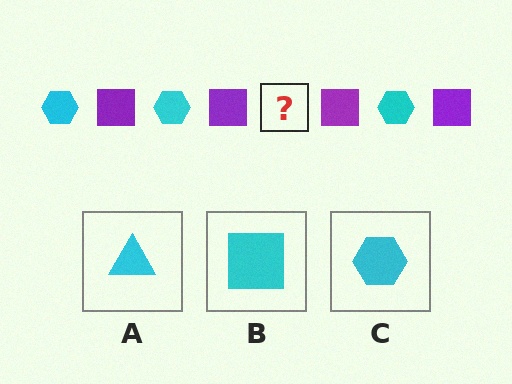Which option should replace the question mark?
Option C.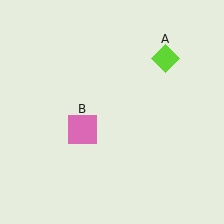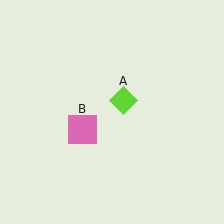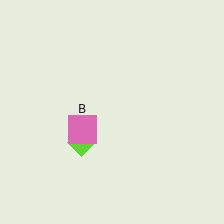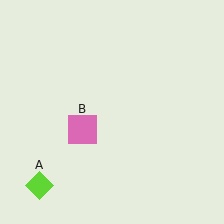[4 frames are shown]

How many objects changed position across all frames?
1 object changed position: lime diamond (object A).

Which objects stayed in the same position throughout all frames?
Pink square (object B) remained stationary.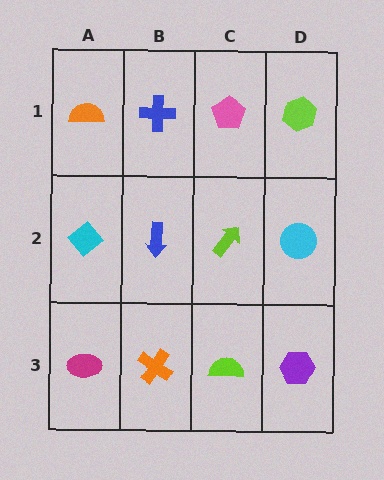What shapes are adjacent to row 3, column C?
A lime arrow (row 2, column C), an orange cross (row 3, column B), a purple hexagon (row 3, column D).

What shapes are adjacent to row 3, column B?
A blue arrow (row 2, column B), a magenta ellipse (row 3, column A), a lime semicircle (row 3, column C).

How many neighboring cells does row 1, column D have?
2.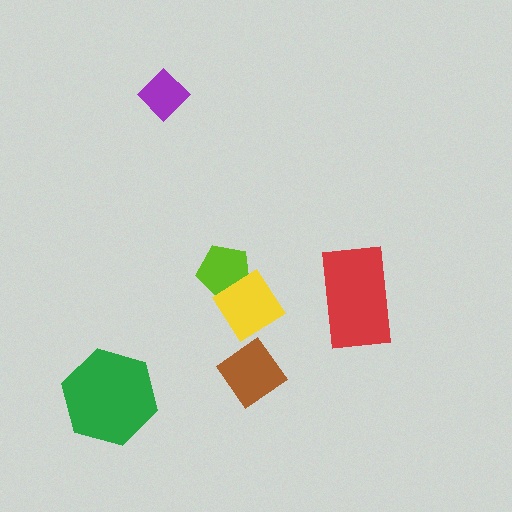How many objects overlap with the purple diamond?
0 objects overlap with the purple diamond.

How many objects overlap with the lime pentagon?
1 object overlaps with the lime pentagon.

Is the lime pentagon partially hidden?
Yes, it is partially covered by another shape.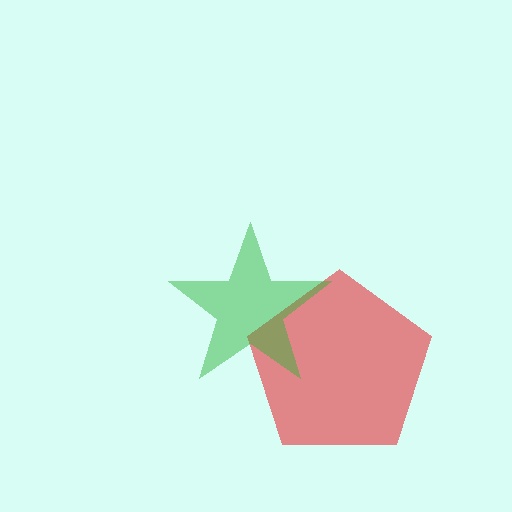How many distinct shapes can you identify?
There are 2 distinct shapes: a red pentagon, a green star.